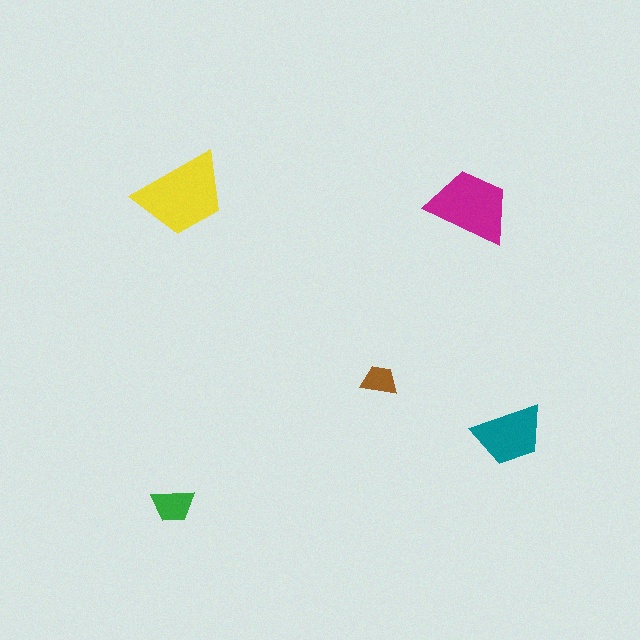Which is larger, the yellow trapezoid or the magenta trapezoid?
The yellow one.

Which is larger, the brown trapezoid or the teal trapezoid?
The teal one.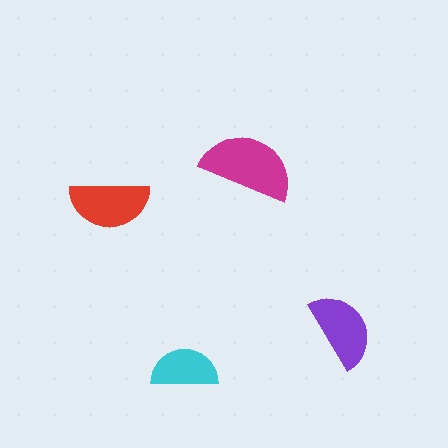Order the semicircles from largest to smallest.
the magenta one, the red one, the purple one, the cyan one.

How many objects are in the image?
There are 4 objects in the image.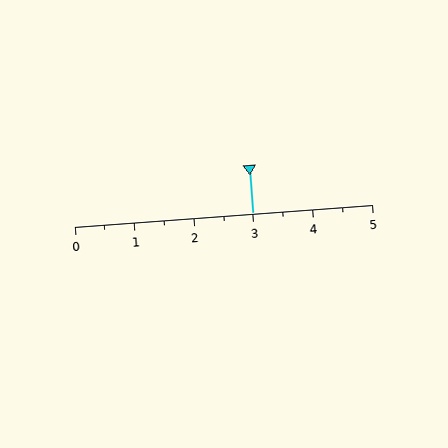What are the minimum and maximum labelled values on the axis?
The axis runs from 0 to 5.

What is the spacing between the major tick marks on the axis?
The major ticks are spaced 1 apart.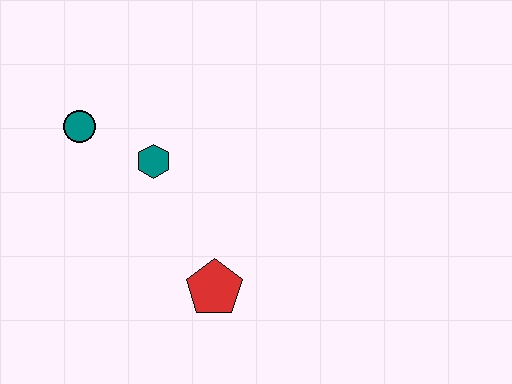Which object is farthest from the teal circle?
The red pentagon is farthest from the teal circle.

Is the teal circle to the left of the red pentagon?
Yes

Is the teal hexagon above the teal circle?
No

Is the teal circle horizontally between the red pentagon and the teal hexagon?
No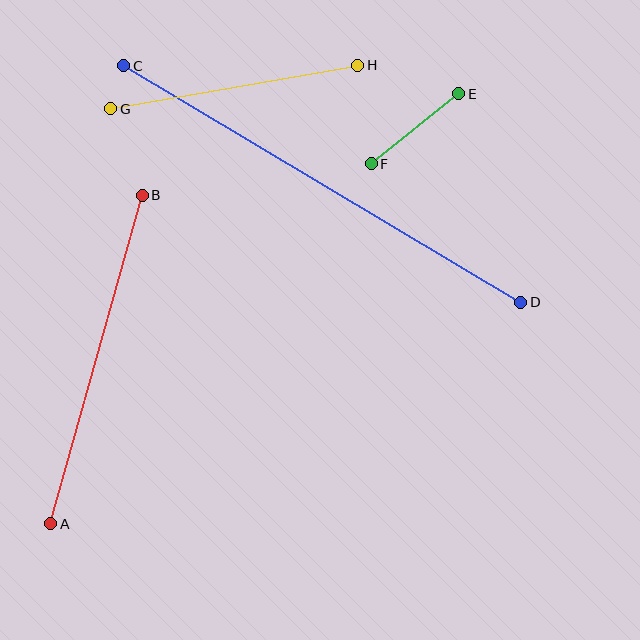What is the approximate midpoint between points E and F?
The midpoint is at approximately (415, 129) pixels.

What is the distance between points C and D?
The distance is approximately 462 pixels.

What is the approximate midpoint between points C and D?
The midpoint is at approximately (322, 184) pixels.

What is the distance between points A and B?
The distance is approximately 341 pixels.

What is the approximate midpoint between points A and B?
The midpoint is at approximately (96, 359) pixels.